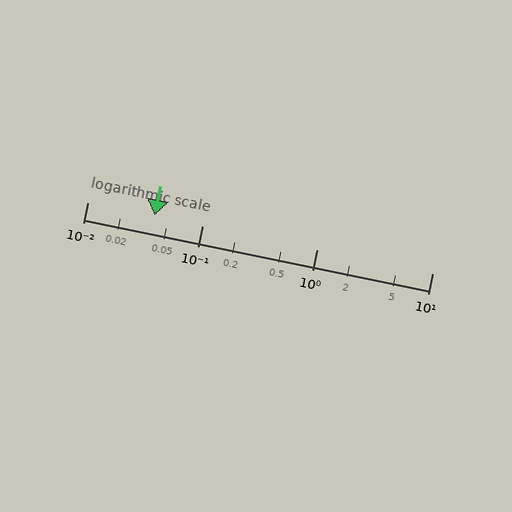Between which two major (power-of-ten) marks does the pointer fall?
The pointer is between 0.01 and 0.1.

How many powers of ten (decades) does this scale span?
The scale spans 3 decades, from 0.01 to 10.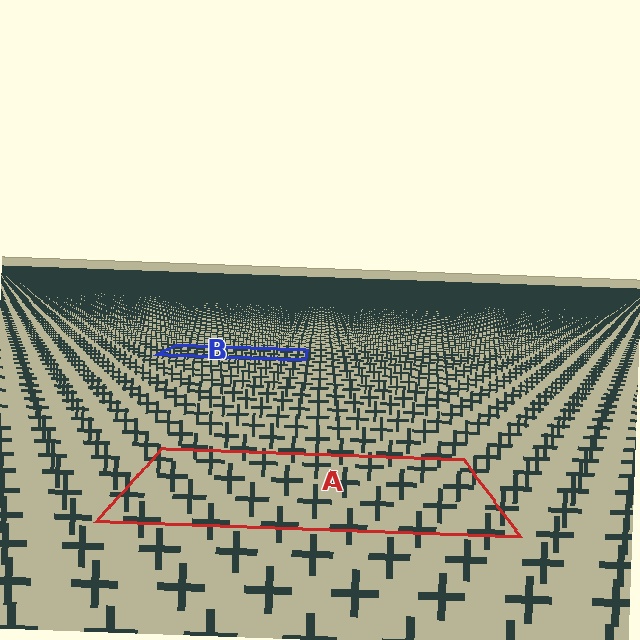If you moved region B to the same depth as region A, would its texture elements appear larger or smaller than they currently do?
They would appear larger. At a closer depth, the same texture elements are projected at a bigger on-screen size.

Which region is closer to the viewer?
Region A is closer. The texture elements there are larger and more spread out.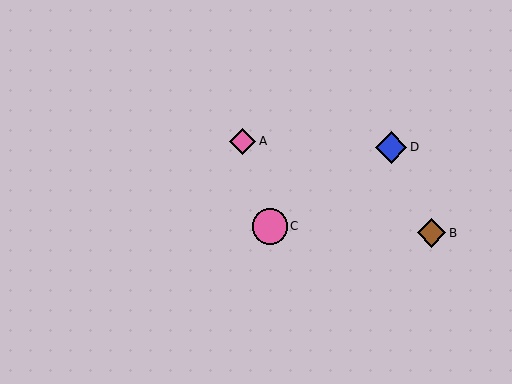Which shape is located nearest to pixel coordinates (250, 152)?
The pink diamond (labeled A) at (243, 141) is nearest to that location.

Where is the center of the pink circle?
The center of the pink circle is at (270, 226).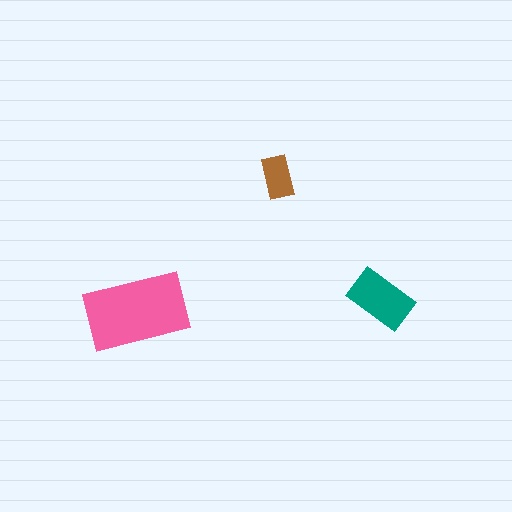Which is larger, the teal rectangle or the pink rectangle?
The pink one.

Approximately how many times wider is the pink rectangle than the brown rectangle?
About 2.5 times wider.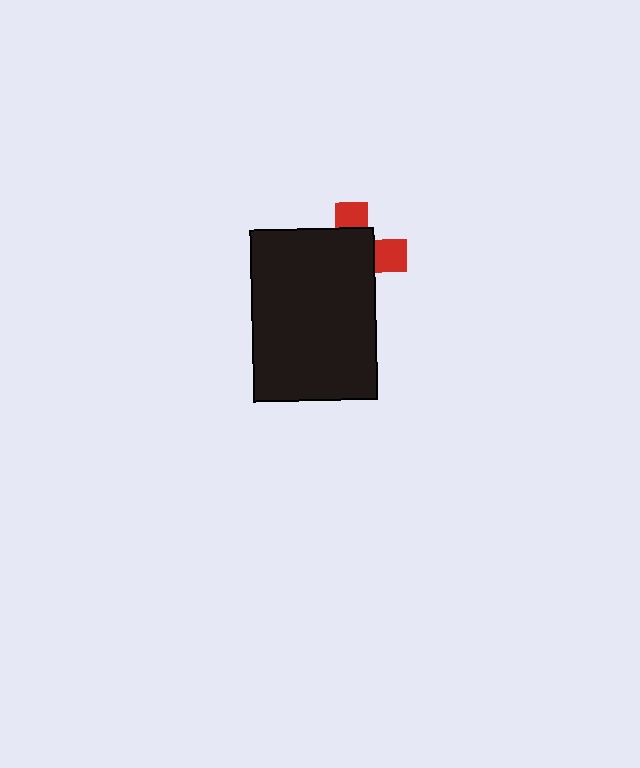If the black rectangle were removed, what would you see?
You would see the complete red cross.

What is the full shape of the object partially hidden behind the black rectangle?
The partially hidden object is a red cross.